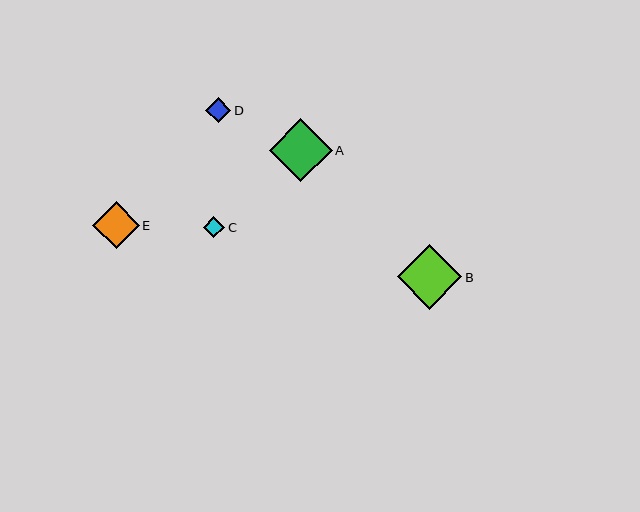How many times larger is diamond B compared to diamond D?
Diamond B is approximately 2.6 times the size of diamond D.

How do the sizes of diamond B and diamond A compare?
Diamond B and diamond A are approximately the same size.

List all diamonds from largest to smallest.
From largest to smallest: B, A, E, D, C.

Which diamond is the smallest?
Diamond C is the smallest with a size of approximately 21 pixels.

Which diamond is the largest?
Diamond B is the largest with a size of approximately 64 pixels.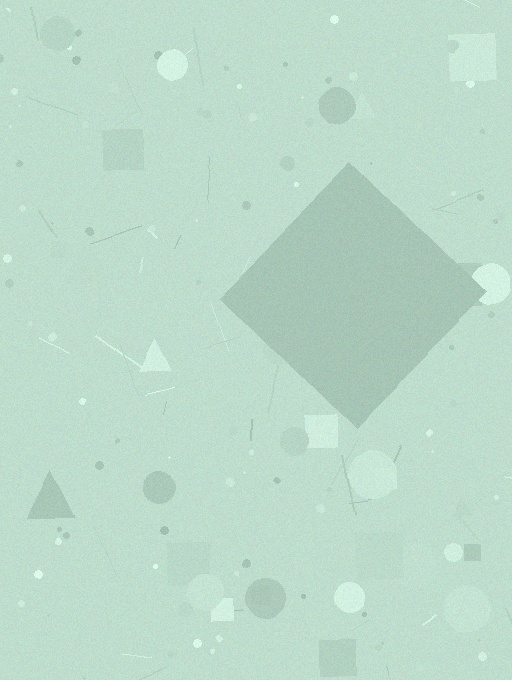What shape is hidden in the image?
A diamond is hidden in the image.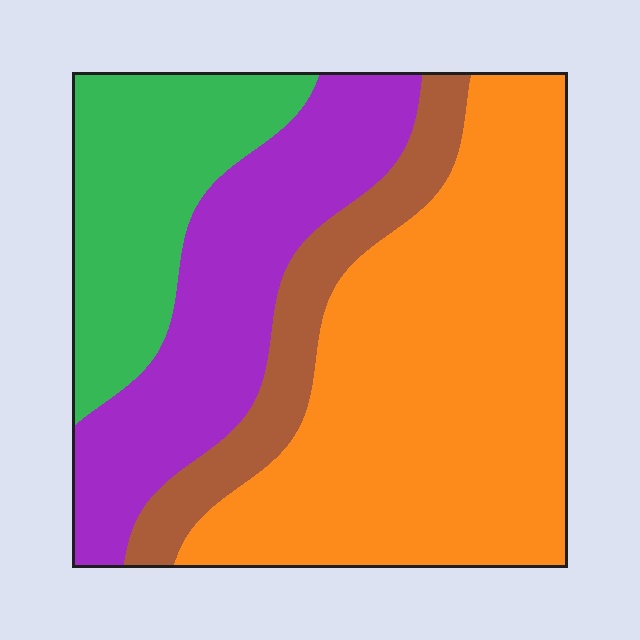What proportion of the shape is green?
Green covers roughly 20% of the shape.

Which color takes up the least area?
Brown, at roughly 10%.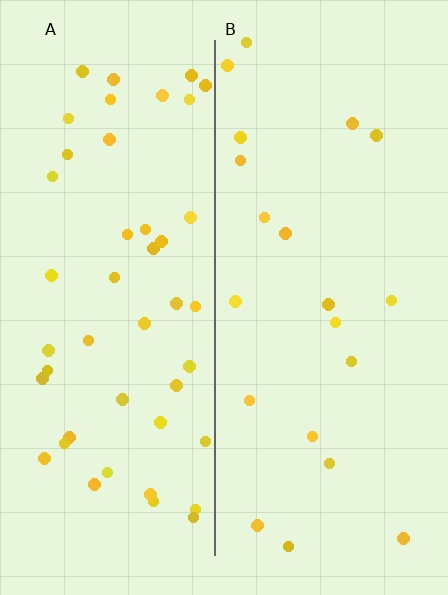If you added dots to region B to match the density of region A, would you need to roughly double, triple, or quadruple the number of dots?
Approximately double.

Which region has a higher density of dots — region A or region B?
A (the left).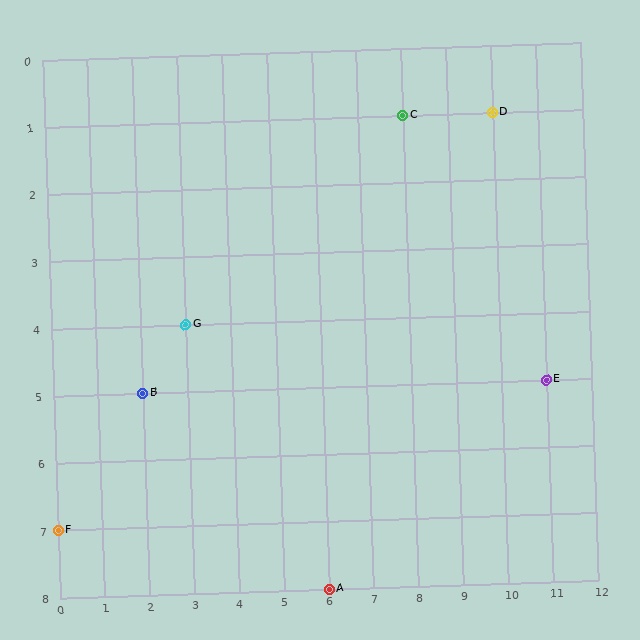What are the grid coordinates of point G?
Point G is at grid coordinates (3, 4).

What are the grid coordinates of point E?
Point E is at grid coordinates (11, 5).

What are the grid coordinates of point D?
Point D is at grid coordinates (10, 1).